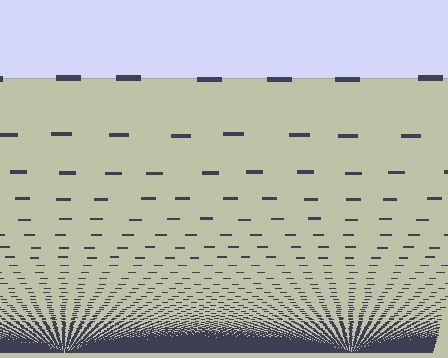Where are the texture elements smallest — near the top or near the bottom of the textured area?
Near the bottom.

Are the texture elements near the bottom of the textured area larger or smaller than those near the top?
Smaller. The gradient is inverted — elements near the bottom are smaller and denser.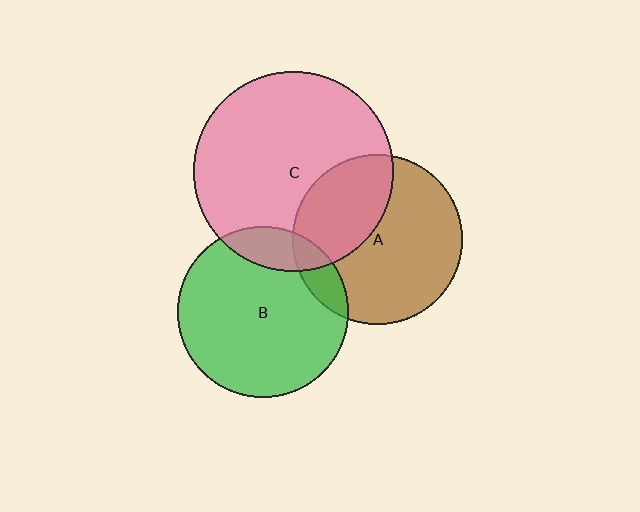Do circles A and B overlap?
Yes.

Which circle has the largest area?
Circle C (pink).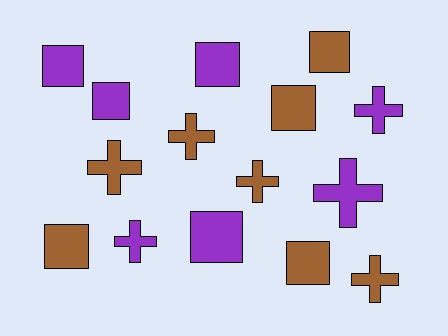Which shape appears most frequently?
Square, with 8 objects.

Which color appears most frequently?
Brown, with 8 objects.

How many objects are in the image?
There are 15 objects.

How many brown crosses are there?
There are 4 brown crosses.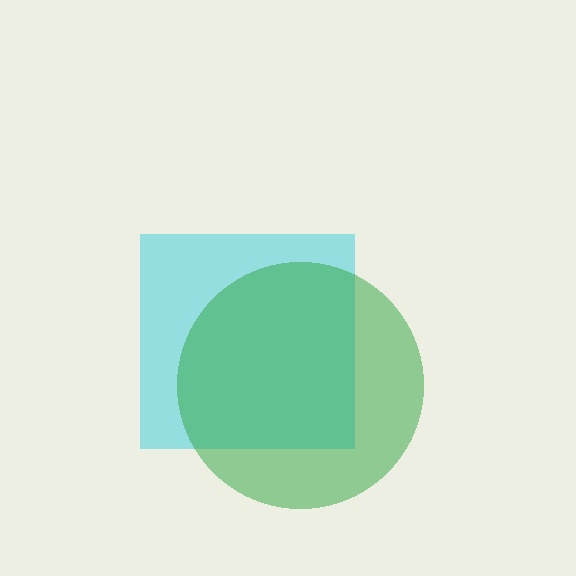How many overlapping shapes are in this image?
There are 2 overlapping shapes in the image.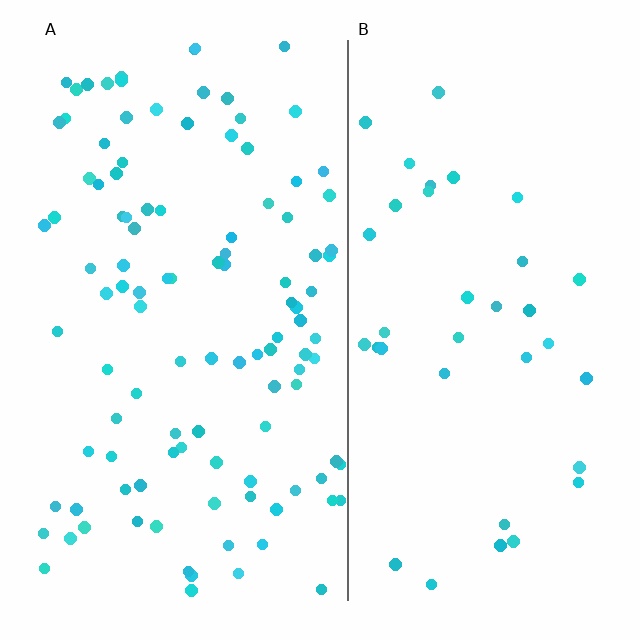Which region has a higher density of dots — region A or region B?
A (the left).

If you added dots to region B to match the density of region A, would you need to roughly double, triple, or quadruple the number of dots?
Approximately triple.